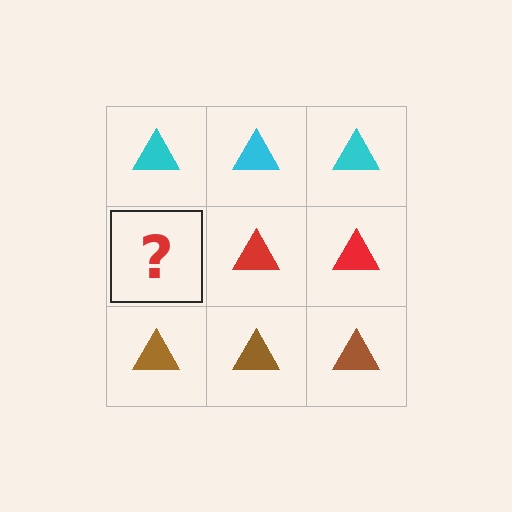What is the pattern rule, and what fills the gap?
The rule is that each row has a consistent color. The gap should be filled with a red triangle.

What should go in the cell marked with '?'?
The missing cell should contain a red triangle.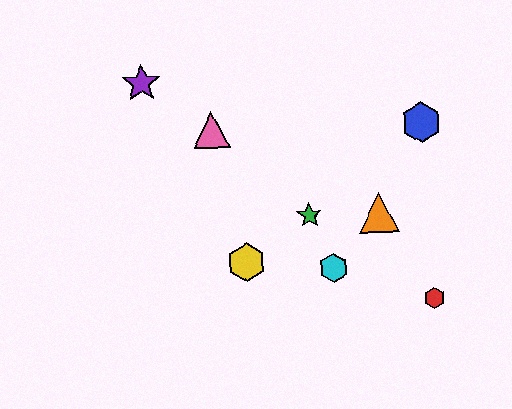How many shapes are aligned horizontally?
2 shapes (the green star, the orange triangle) are aligned horizontally.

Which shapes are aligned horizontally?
The green star, the orange triangle are aligned horizontally.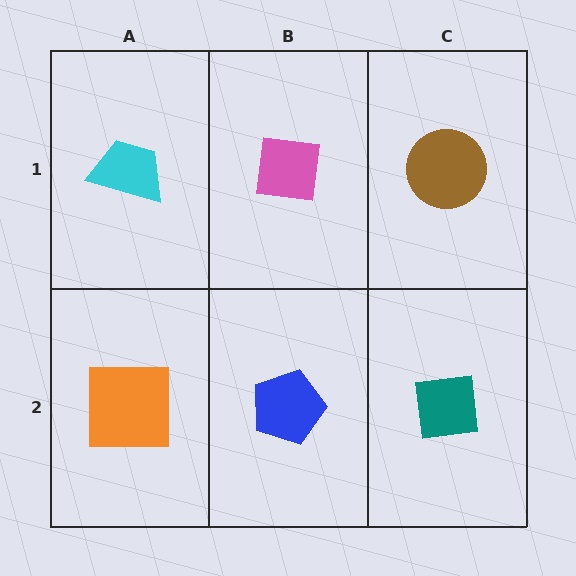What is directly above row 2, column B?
A pink square.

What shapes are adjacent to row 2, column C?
A brown circle (row 1, column C), a blue pentagon (row 2, column B).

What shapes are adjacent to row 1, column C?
A teal square (row 2, column C), a pink square (row 1, column B).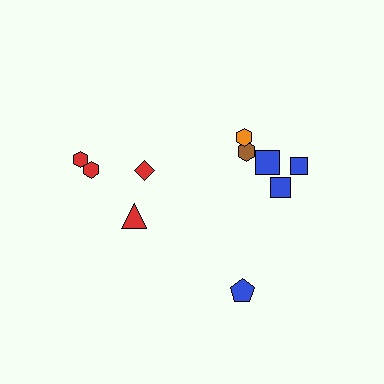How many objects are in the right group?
There are 6 objects.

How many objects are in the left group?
There are 4 objects.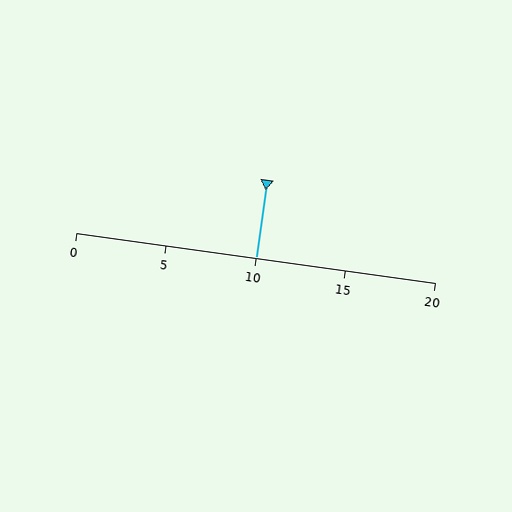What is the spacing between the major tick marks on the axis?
The major ticks are spaced 5 apart.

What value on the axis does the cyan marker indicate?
The marker indicates approximately 10.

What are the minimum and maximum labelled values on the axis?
The axis runs from 0 to 20.